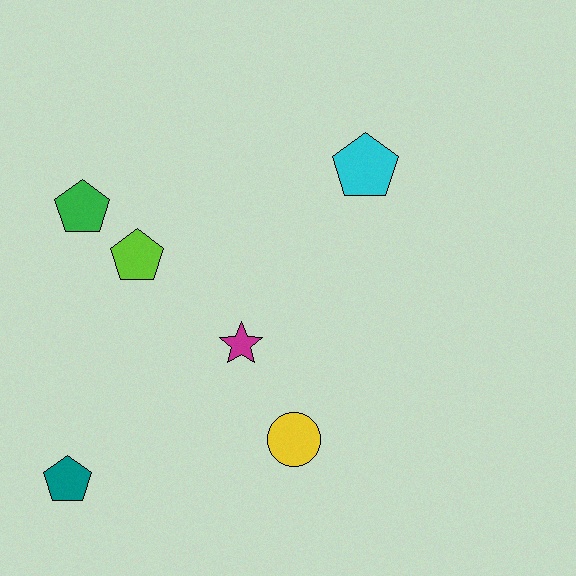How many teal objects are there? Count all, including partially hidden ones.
There is 1 teal object.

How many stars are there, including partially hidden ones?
There is 1 star.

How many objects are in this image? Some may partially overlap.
There are 6 objects.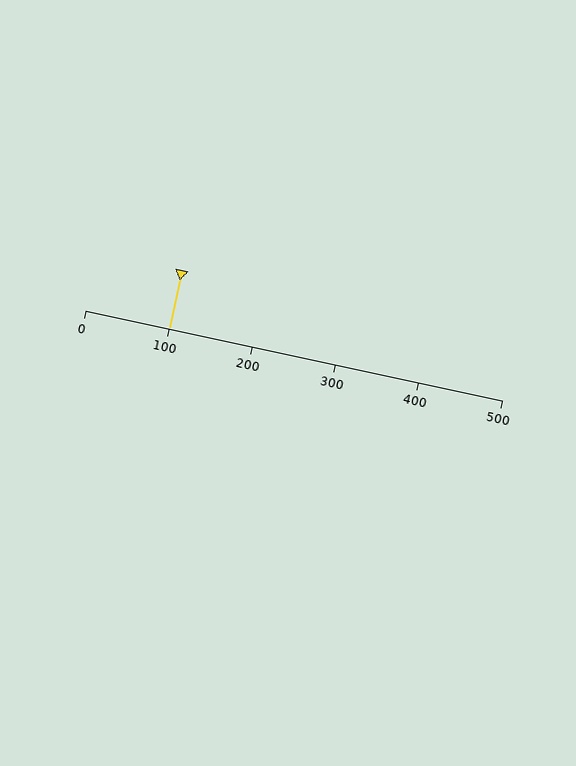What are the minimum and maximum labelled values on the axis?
The axis runs from 0 to 500.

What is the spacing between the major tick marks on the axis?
The major ticks are spaced 100 apart.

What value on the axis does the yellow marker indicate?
The marker indicates approximately 100.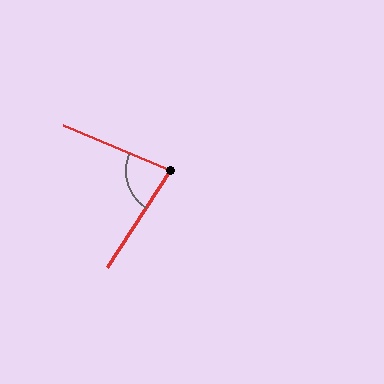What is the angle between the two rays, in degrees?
Approximately 80 degrees.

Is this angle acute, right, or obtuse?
It is acute.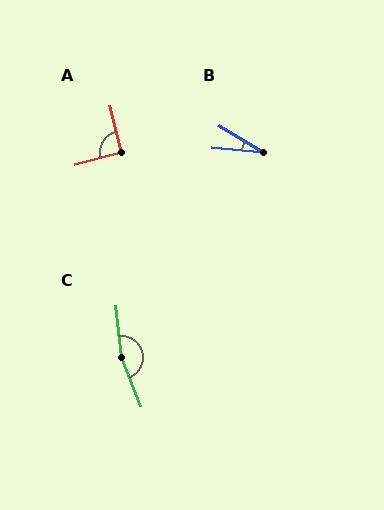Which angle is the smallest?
B, at approximately 25 degrees.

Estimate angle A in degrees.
Approximately 91 degrees.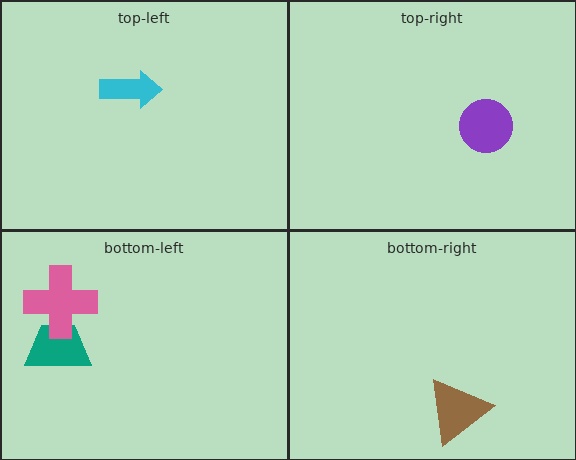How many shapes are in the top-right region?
1.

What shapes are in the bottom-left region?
The teal trapezoid, the pink cross.